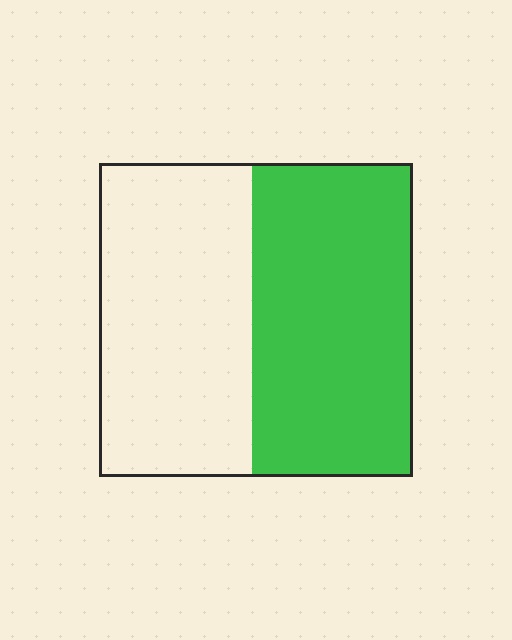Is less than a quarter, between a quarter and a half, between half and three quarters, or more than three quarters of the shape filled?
Between half and three quarters.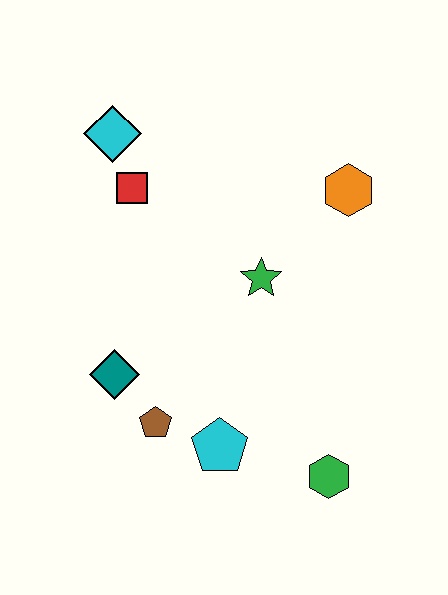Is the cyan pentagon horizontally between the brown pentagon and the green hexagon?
Yes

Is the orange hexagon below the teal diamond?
No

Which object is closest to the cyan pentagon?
The brown pentagon is closest to the cyan pentagon.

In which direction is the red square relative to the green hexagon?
The red square is above the green hexagon.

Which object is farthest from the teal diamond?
The orange hexagon is farthest from the teal diamond.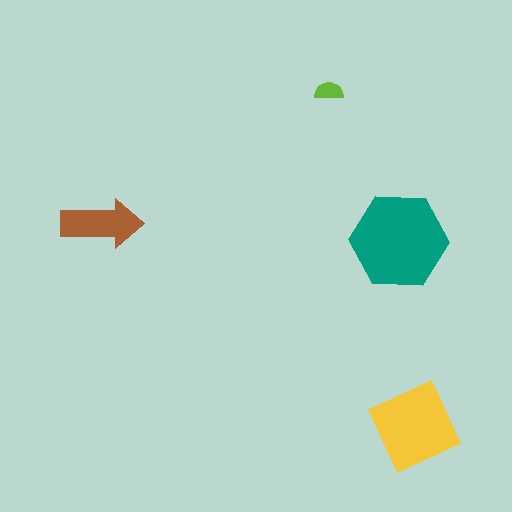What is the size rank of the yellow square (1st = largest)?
2nd.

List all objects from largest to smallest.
The teal hexagon, the yellow square, the brown arrow, the lime semicircle.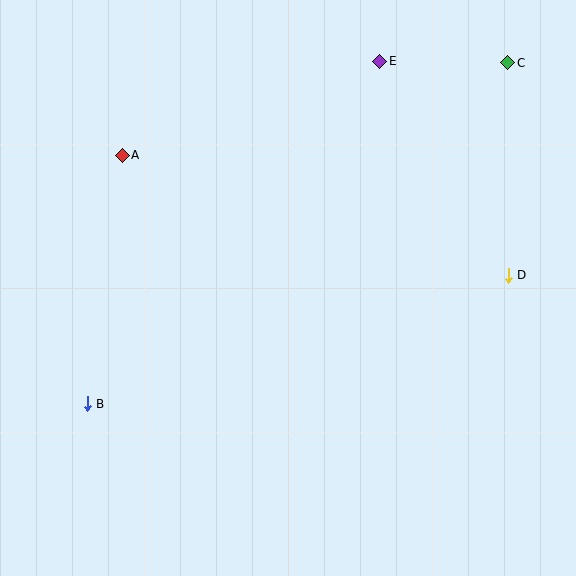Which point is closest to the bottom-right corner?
Point D is closest to the bottom-right corner.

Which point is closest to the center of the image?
Point A at (122, 155) is closest to the center.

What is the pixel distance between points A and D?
The distance between A and D is 404 pixels.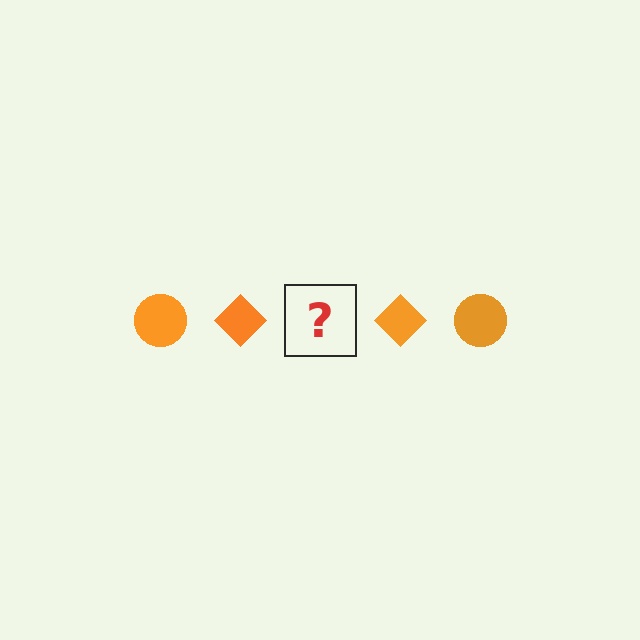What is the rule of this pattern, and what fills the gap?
The rule is that the pattern cycles through circle, diamond shapes in orange. The gap should be filled with an orange circle.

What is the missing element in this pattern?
The missing element is an orange circle.